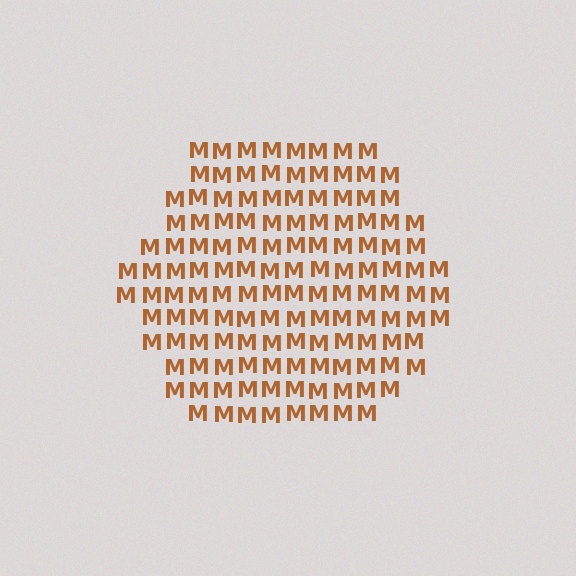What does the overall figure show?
The overall figure shows a hexagon.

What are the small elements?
The small elements are letter M's.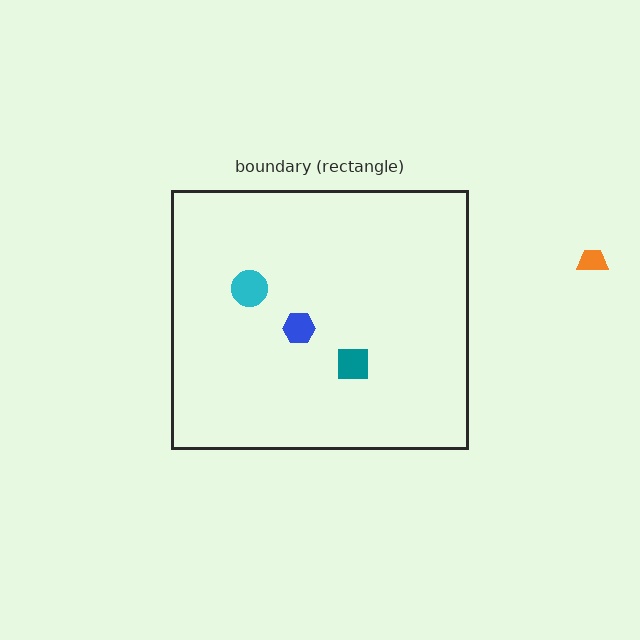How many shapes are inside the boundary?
3 inside, 1 outside.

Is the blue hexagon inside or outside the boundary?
Inside.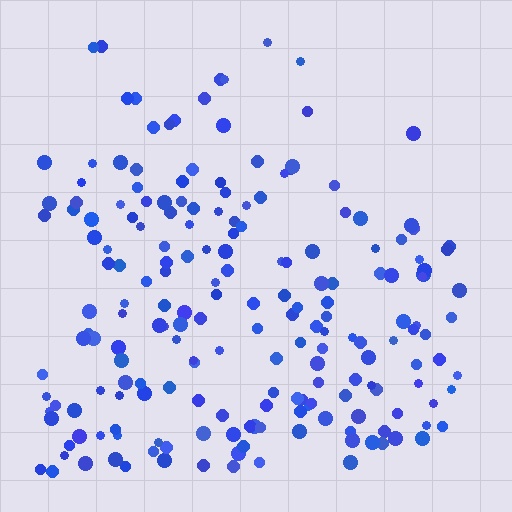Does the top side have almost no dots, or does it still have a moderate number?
Still a moderate number, just noticeably fewer than the bottom.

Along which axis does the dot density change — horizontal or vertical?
Vertical.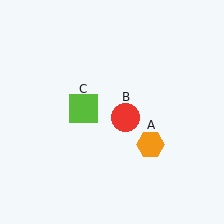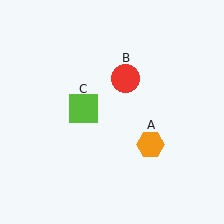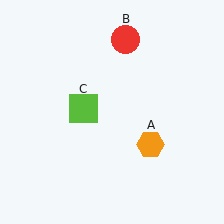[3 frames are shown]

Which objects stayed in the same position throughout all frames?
Orange hexagon (object A) and lime square (object C) remained stationary.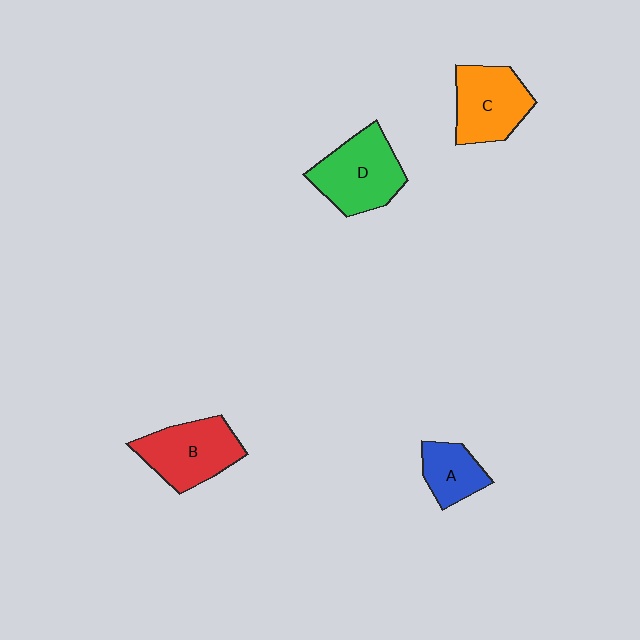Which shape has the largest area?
Shape D (green).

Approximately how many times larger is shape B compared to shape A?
Approximately 1.7 times.